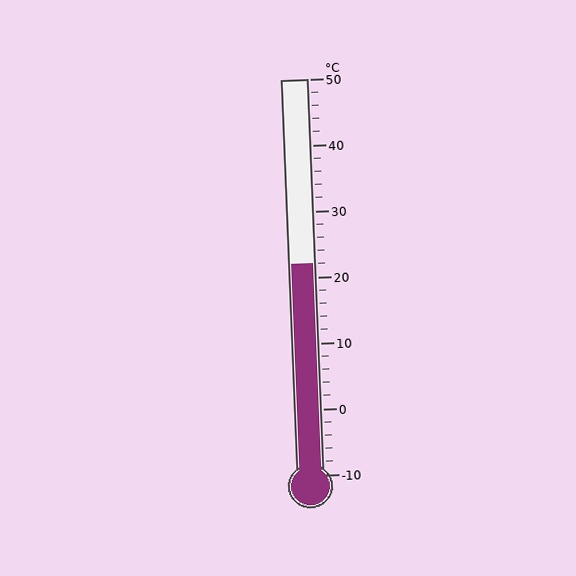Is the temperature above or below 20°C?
The temperature is above 20°C.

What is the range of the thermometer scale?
The thermometer scale ranges from -10°C to 50°C.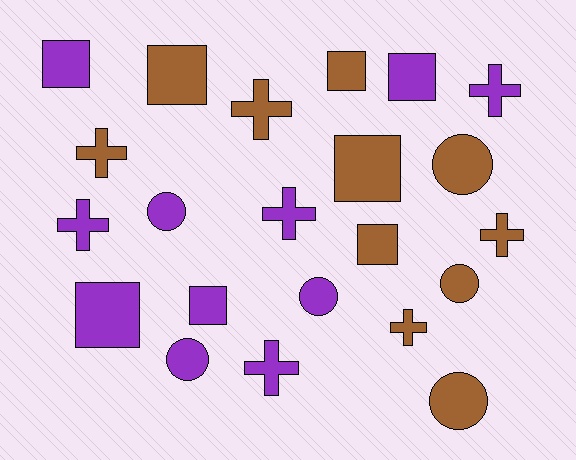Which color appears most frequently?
Purple, with 11 objects.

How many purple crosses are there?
There are 4 purple crosses.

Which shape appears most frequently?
Square, with 8 objects.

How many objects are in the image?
There are 22 objects.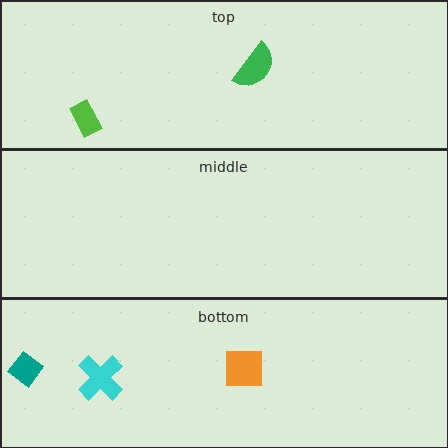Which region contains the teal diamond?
The bottom region.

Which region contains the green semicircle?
The top region.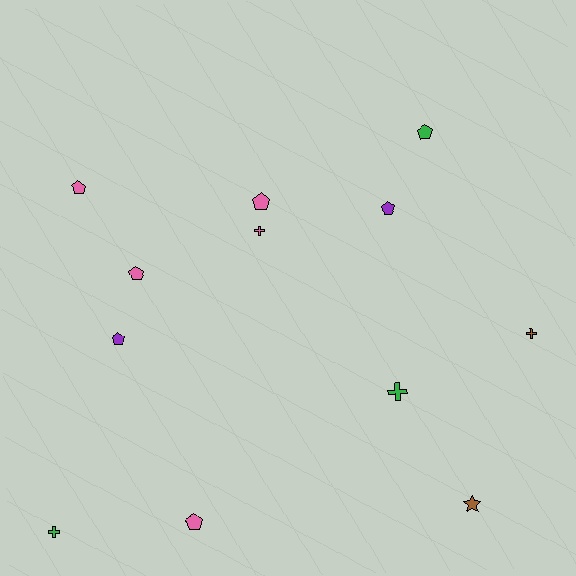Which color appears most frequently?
Pink, with 5 objects.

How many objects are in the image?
There are 12 objects.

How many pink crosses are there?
There is 1 pink cross.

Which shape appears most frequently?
Pentagon, with 7 objects.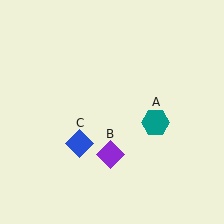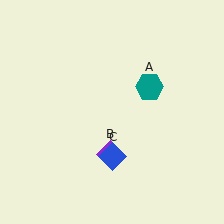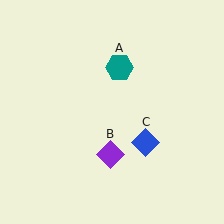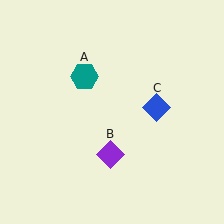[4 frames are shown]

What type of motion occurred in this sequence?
The teal hexagon (object A), blue diamond (object C) rotated counterclockwise around the center of the scene.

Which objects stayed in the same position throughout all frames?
Purple diamond (object B) remained stationary.